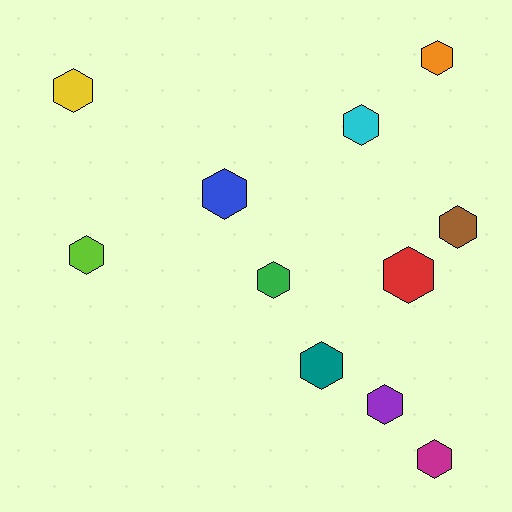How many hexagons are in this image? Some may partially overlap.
There are 11 hexagons.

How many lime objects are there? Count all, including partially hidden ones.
There is 1 lime object.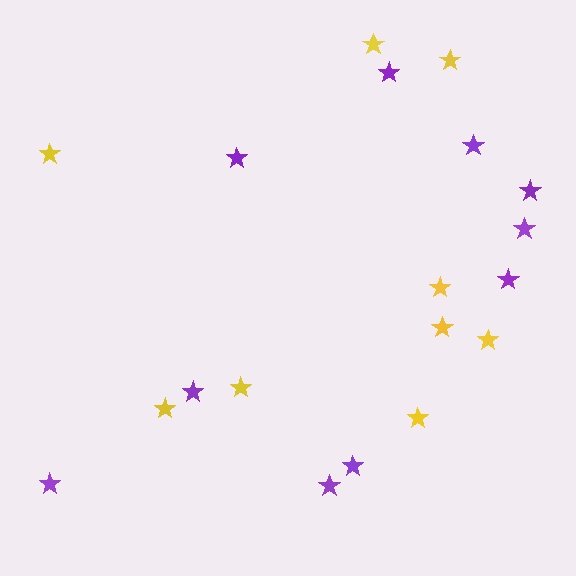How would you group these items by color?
There are 2 groups: one group of yellow stars (9) and one group of purple stars (10).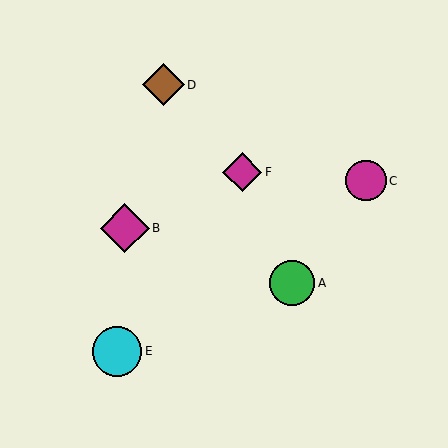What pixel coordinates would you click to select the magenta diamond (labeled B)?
Click at (125, 228) to select the magenta diamond B.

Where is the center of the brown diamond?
The center of the brown diamond is at (164, 85).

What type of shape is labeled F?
Shape F is a magenta diamond.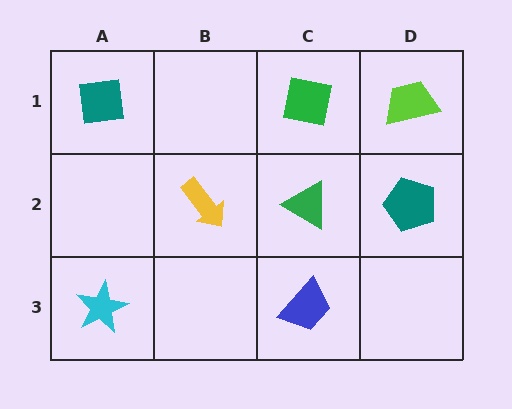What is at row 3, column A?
A cyan star.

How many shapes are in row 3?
2 shapes.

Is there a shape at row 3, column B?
No, that cell is empty.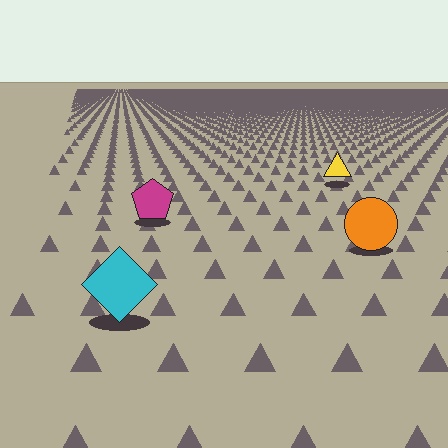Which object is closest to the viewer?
The cyan diamond is closest. The texture marks near it are larger and more spread out.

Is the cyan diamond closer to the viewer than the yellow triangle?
Yes. The cyan diamond is closer — you can tell from the texture gradient: the ground texture is coarser near it.